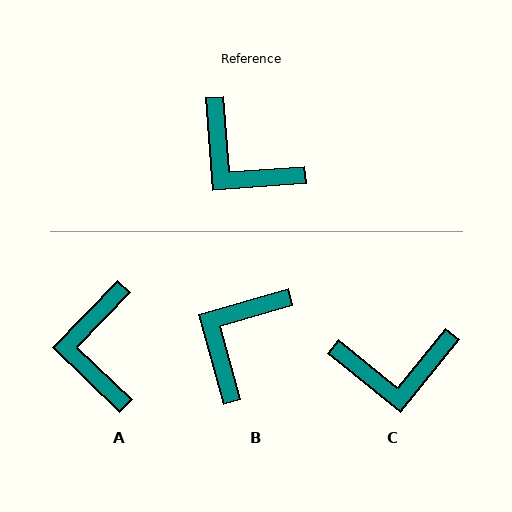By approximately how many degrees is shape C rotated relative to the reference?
Approximately 47 degrees counter-clockwise.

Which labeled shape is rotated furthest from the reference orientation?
B, about 78 degrees away.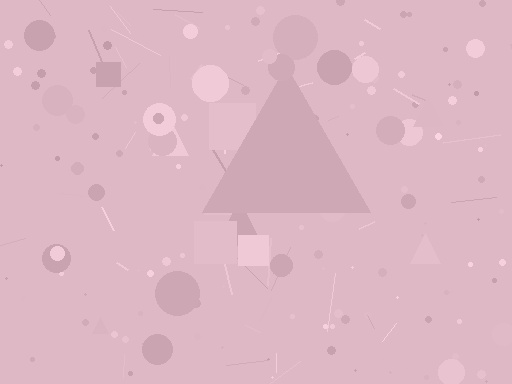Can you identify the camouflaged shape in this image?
The camouflaged shape is a triangle.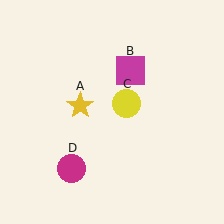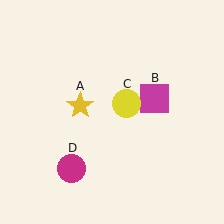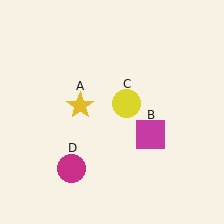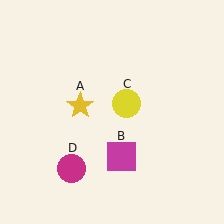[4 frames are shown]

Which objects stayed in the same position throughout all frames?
Yellow star (object A) and yellow circle (object C) and magenta circle (object D) remained stationary.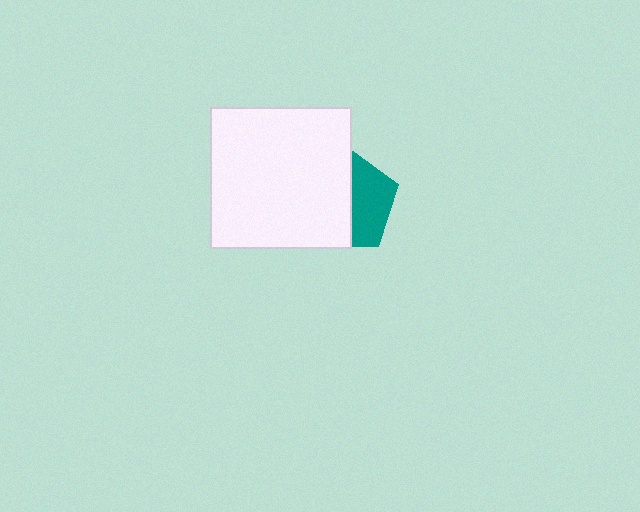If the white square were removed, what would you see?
You would see the complete teal pentagon.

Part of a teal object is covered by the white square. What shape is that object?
It is a pentagon.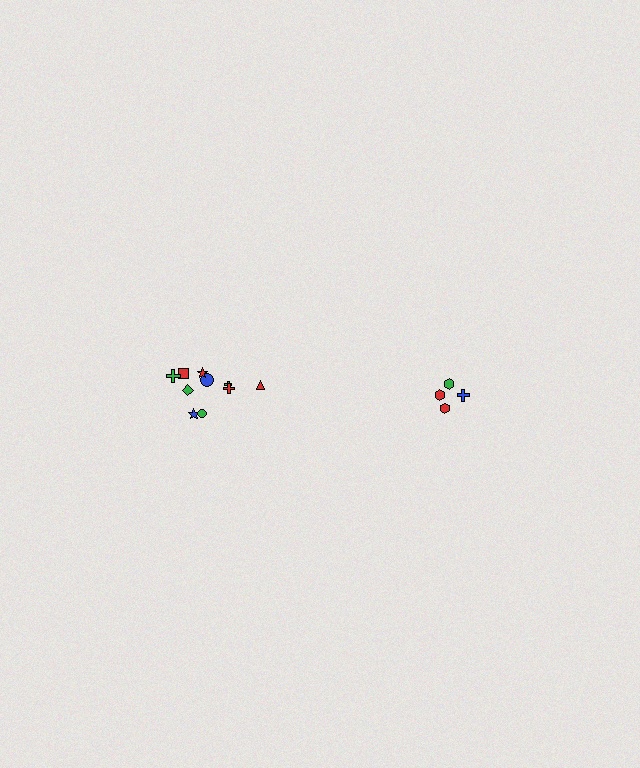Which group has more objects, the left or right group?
The left group.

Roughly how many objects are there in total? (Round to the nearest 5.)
Roughly 15 objects in total.